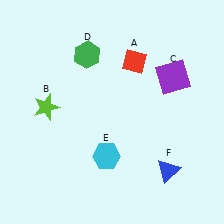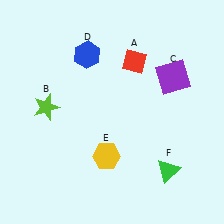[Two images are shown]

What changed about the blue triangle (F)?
In Image 1, F is blue. In Image 2, it changed to green.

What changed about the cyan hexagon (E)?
In Image 1, E is cyan. In Image 2, it changed to yellow.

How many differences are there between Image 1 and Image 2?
There are 3 differences between the two images.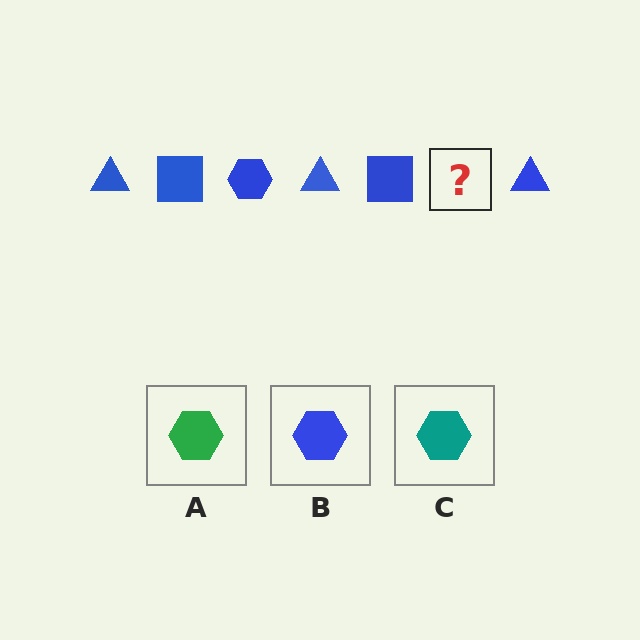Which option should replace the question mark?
Option B.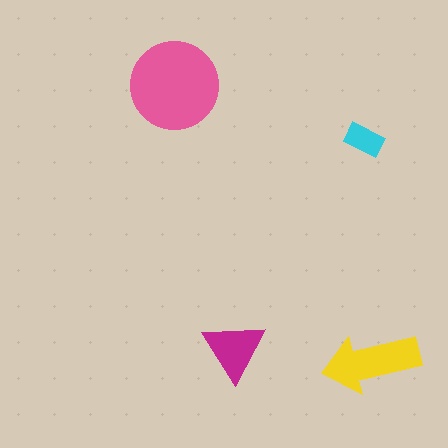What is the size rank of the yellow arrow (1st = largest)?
2nd.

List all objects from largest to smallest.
The pink circle, the yellow arrow, the magenta triangle, the cyan rectangle.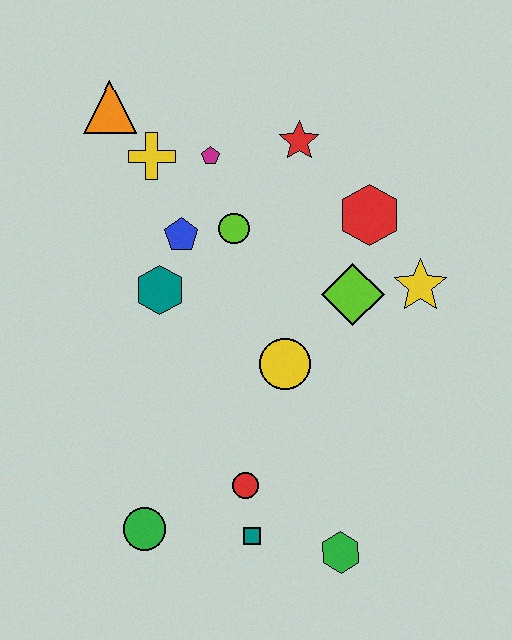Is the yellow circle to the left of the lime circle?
No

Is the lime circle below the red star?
Yes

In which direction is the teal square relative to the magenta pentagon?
The teal square is below the magenta pentagon.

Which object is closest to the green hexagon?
The teal square is closest to the green hexagon.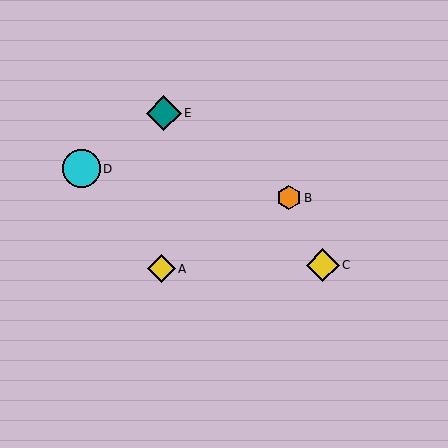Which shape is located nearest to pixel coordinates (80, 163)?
The cyan circle (labeled D) at (81, 169) is nearest to that location.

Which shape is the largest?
The cyan circle (labeled D) is the largest.